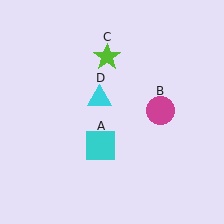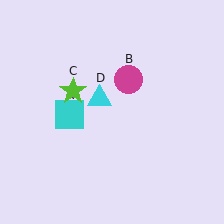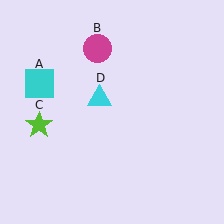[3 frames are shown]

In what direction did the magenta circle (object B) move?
The magenta circle (object B) moved up and to the left.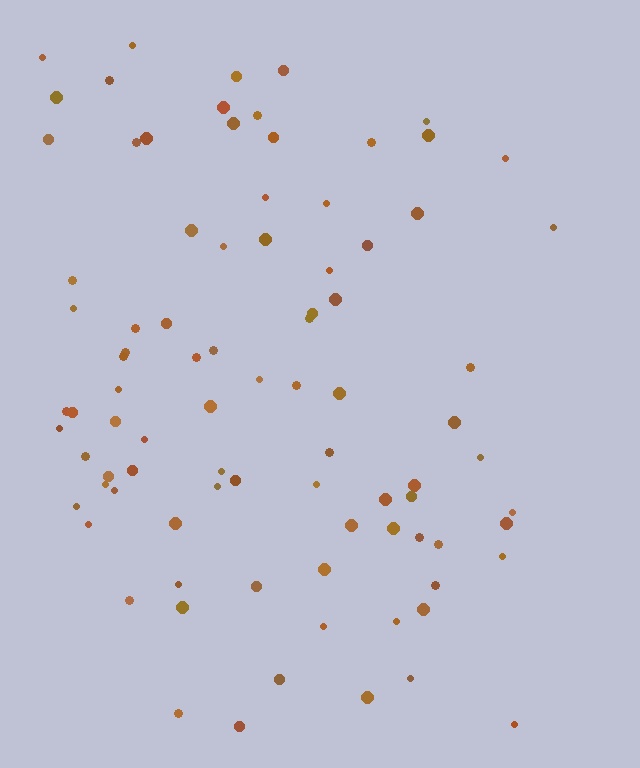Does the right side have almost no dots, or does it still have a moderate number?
Still a moderate number, just noticeably fewer than the left.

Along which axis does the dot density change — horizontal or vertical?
Horizontal.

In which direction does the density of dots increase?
From right to left, with the left side densest.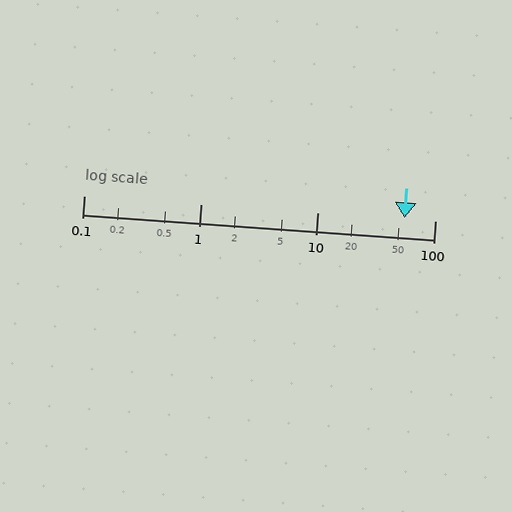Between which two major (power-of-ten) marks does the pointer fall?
The pointer is between 10 and 100.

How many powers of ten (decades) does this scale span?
The scale spans 3 decades, from 0.1 to 100.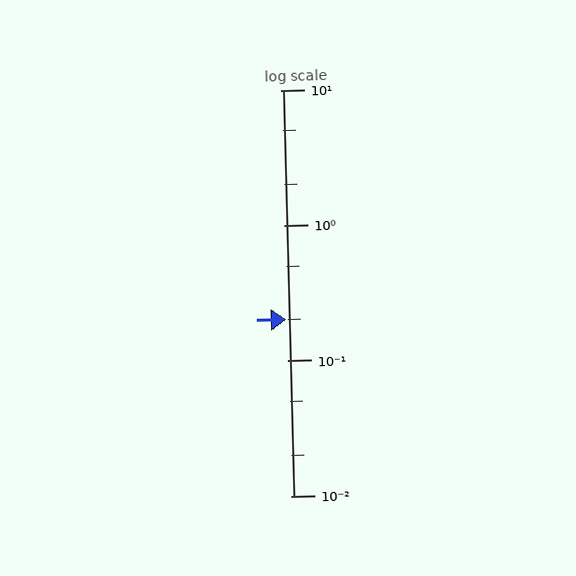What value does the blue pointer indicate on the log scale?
The pointer indicates approximately 0.2.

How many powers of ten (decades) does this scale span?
The scale spans 3 decades, from 0.01 to 10.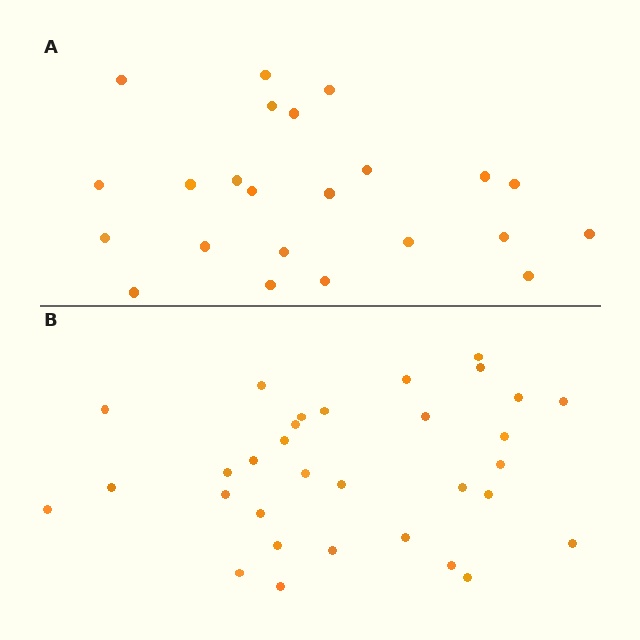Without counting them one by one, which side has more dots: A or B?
Region B (the bottom region) has more dots.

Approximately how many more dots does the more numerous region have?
Region B has roughly 8 or so more dots than region A.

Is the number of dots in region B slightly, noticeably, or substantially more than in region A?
Region B has noticeably more, but not dramatically so. The ratio is roughly 1.4 to 1.